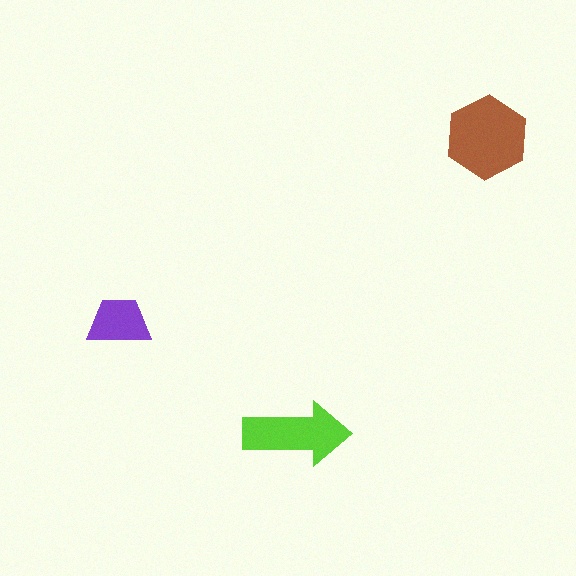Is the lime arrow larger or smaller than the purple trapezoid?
Larger.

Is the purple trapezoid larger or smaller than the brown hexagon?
Smaller.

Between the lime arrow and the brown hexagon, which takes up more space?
The brown hexagon.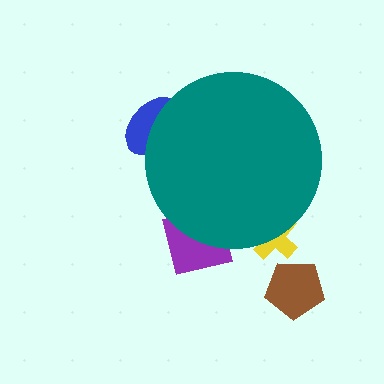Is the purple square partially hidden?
Yes, the purple square is partially hidden behind the teal circle.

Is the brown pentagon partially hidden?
No, the brown pentagon is fully visible.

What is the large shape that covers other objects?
A teal circle.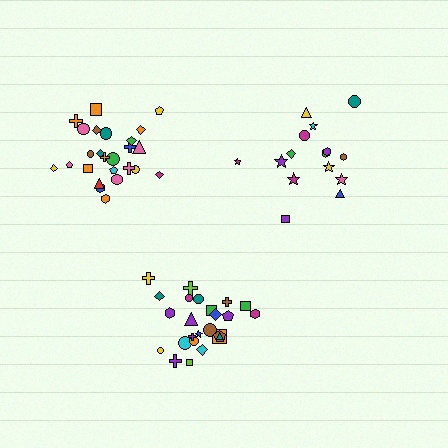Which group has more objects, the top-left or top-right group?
The top-left group.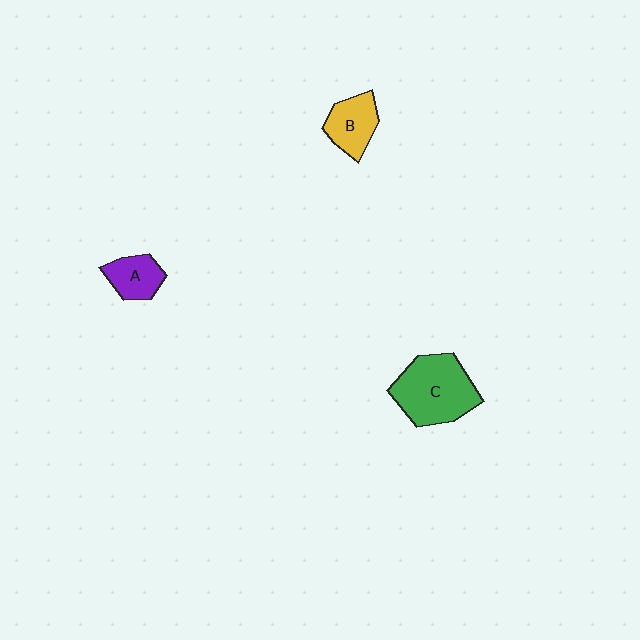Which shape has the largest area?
Shape C (green).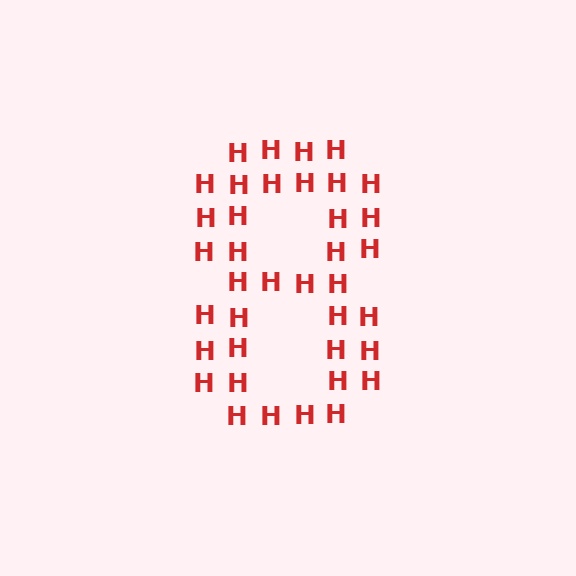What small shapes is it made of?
It is made of small letter H's.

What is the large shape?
The large shape is the digit 8.